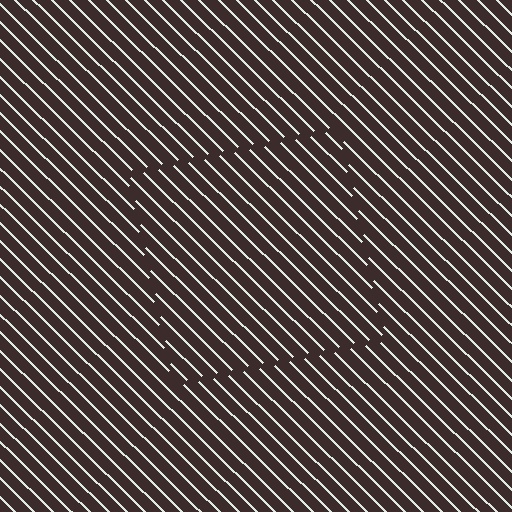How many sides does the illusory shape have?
4 sides — the line-ends trace a square.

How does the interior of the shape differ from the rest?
The interior of the shape contains the same grating, shifted by half a period — the contour is defined by the phase discontinuity where line-ends from the inner and outer gratings abut.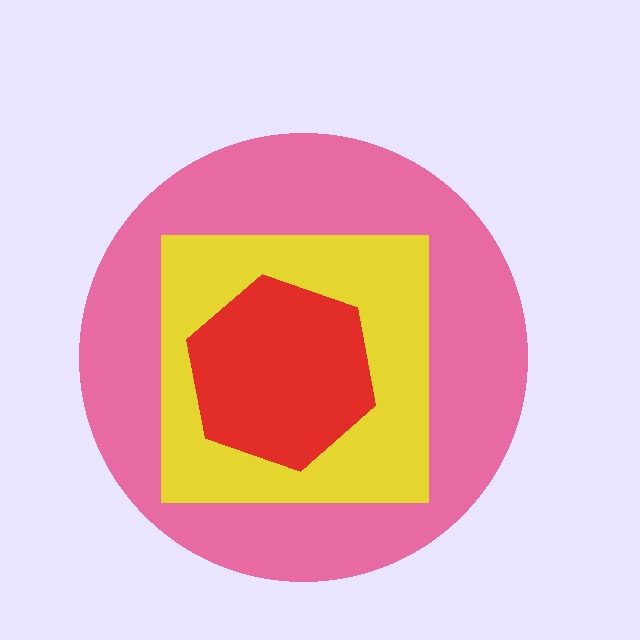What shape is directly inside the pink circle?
The yellow square.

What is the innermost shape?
The red hexagon.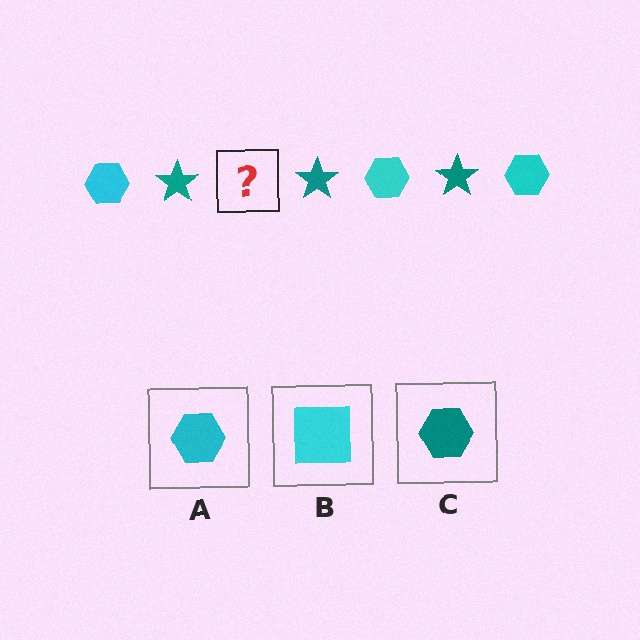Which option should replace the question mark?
Option A.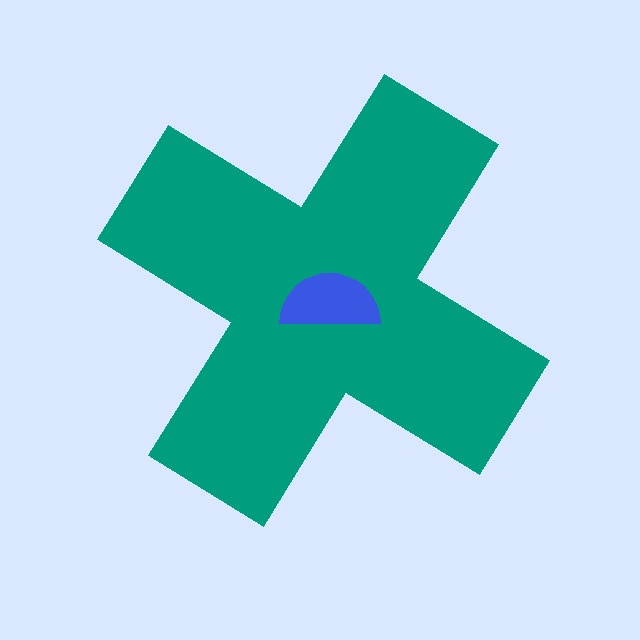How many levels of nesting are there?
2.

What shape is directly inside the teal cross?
The blue semicircle.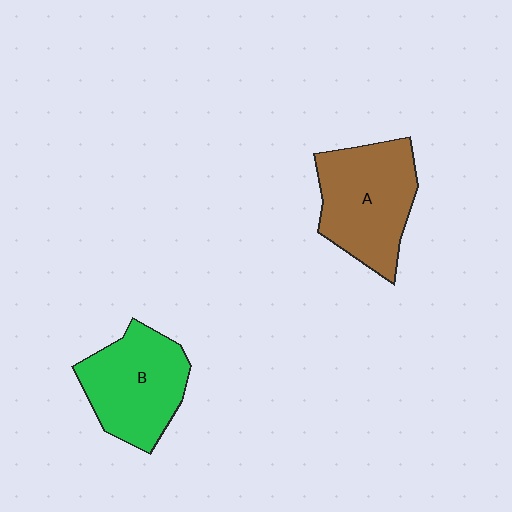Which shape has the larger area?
Shape A (brown).